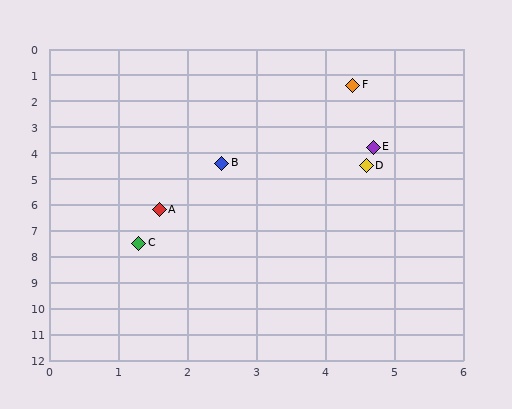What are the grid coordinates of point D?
Point D is at approximately (4.6, 4.5).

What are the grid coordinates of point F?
Point F is at approximately (4.4, 1.4).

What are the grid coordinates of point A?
Point A is at approximately (1.6, 6.2).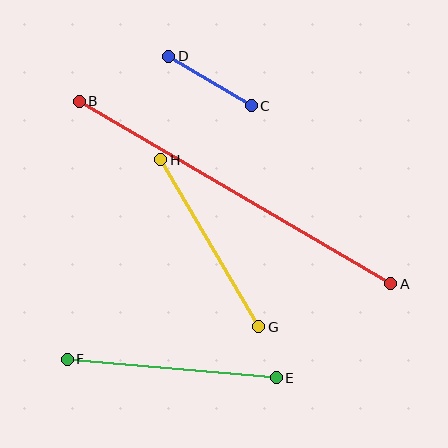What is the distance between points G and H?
The distance is approximately 194 pixels.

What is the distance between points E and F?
The distance is approximately 210 pixels.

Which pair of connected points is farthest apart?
Points A and B are farthest apart.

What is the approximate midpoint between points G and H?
The midpoint is at approximately (210, 243) pixels.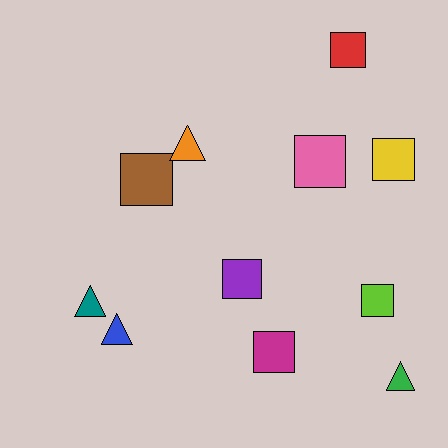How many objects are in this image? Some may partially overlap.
There are 11 objects.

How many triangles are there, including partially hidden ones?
There are 4 triangles.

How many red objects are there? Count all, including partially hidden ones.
There is 1 red object.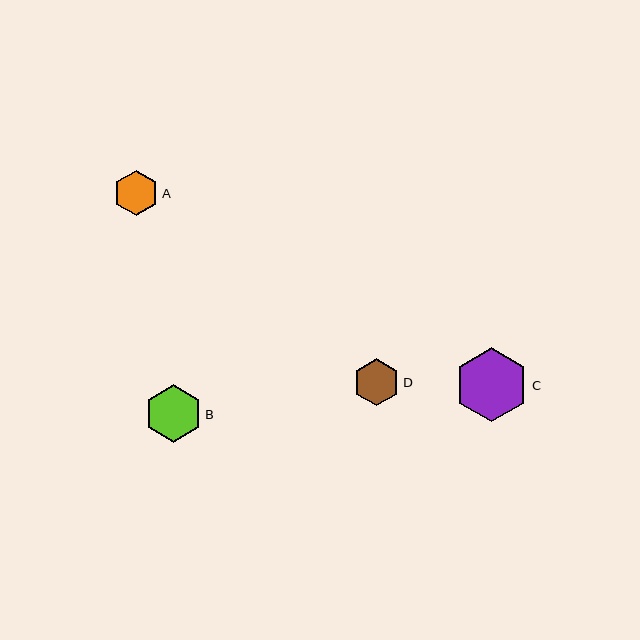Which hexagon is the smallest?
Hexagon A is the smallest with a size of approximately 45 pixels.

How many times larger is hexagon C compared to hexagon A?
Hexagon C is approximately 1.6 times the size of hexagon A.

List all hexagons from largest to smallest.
From largest to smallest: C, B, D, A.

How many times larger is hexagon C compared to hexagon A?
Hexagon C is approximately 1.6 times the size of hexagon A.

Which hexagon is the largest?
Hexagon C is the largest with a size of approximately 74 pixels.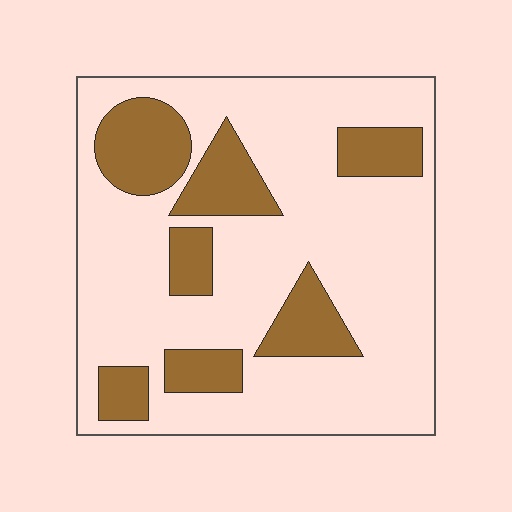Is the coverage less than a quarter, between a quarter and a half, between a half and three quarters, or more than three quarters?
Between a quarter and a half.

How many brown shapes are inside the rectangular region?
7.